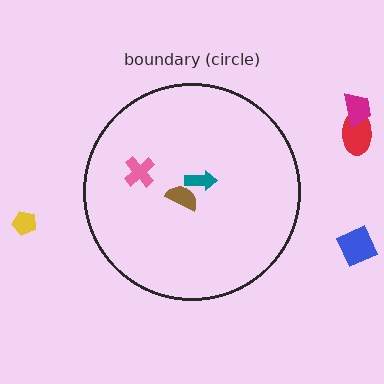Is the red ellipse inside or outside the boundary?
Outside.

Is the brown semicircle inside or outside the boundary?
Inside.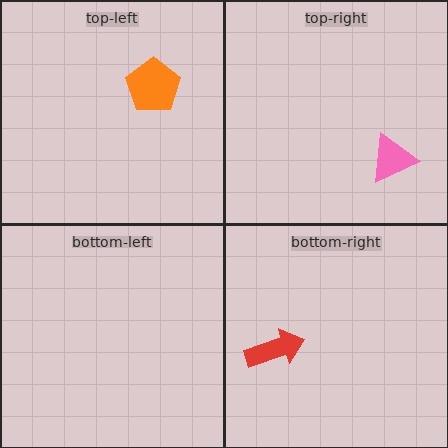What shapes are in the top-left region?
The orange pentagon.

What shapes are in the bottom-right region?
The red arrow.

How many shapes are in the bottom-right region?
1.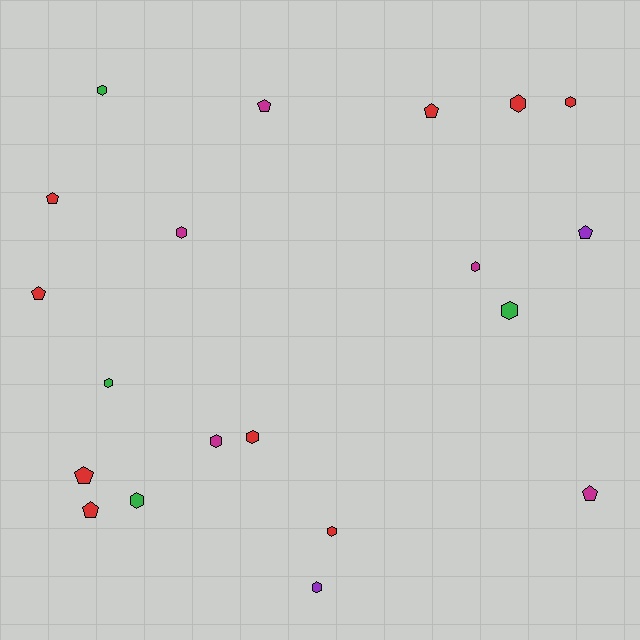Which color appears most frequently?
Red, with 9 objects.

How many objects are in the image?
There are 20 objects.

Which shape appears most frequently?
Hexagon, with 12 objects.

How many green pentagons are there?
There are no green pentagons.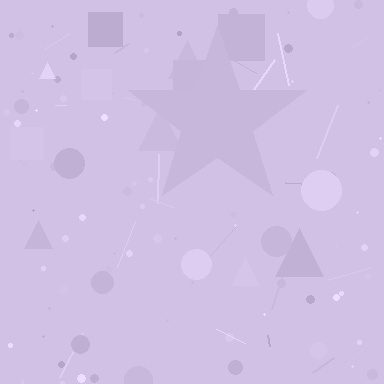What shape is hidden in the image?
A star is hidden in the image.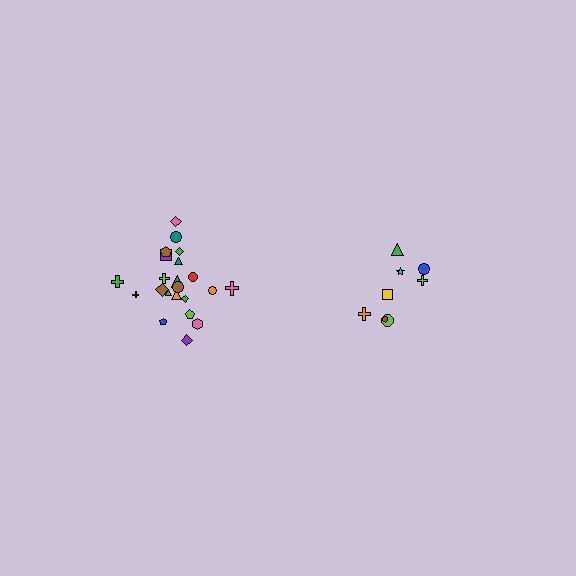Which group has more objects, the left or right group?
The left group.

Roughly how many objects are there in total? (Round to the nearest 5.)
Roughly 30 objects in total.